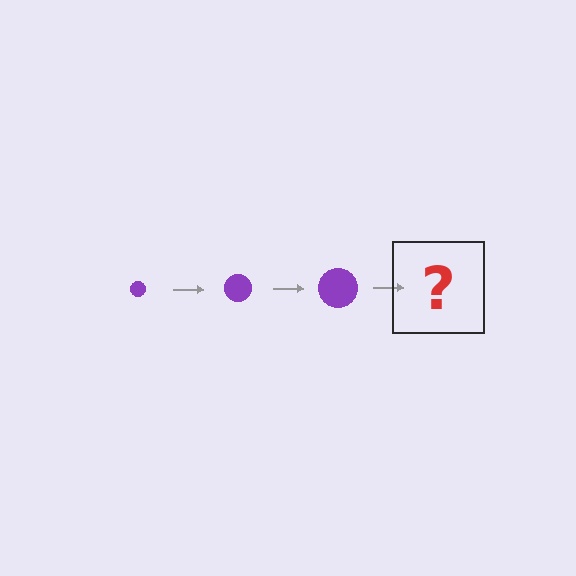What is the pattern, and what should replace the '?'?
The pattern is that the circle gets progressively larger each step. The '?' should be a purple circle, larger than the previous one.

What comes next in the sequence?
The next element should be a purple circle, larger than the previous one.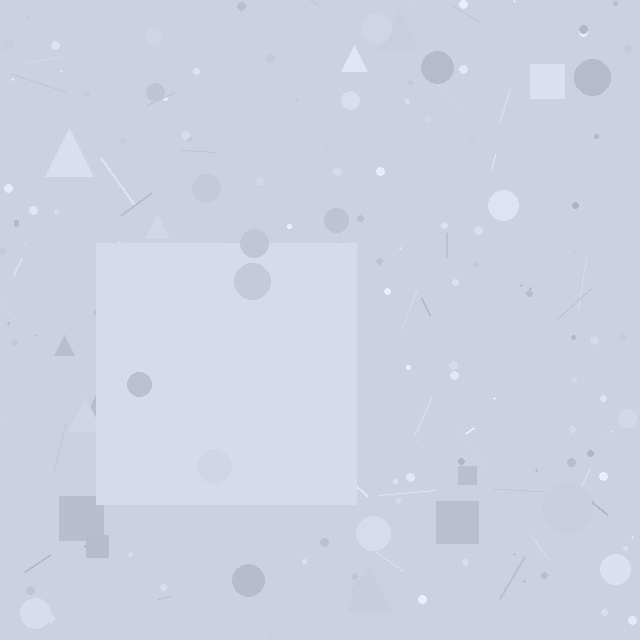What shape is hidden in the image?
A square is hidden in the image.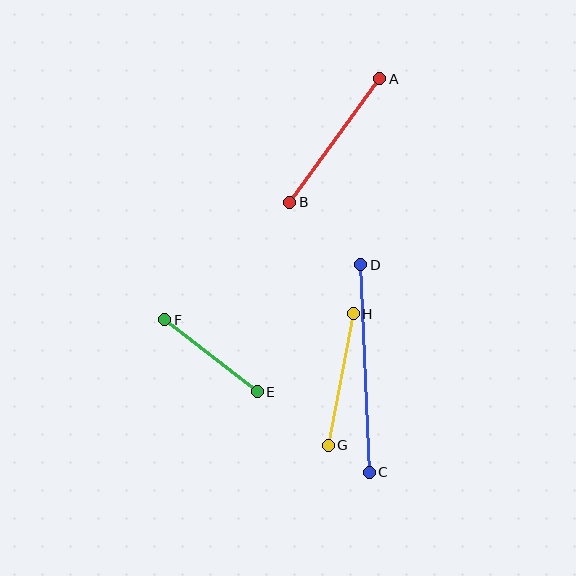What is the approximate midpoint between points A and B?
The midpoint is at approximately (335, 141) pixels.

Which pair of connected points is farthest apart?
Points C and D are farthest apart.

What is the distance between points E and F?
The distance is approximately 117 pixels.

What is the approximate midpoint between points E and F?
The midpoint is at approximately (211, 356) pixels.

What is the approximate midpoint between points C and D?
The midpoint is at approximately (365, 368) pixels.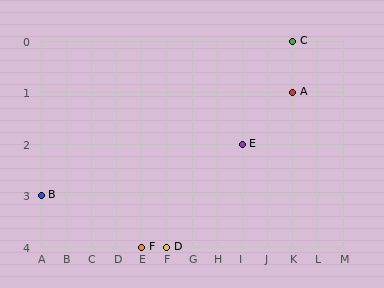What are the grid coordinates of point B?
Point B is at grid coordinates (A, 3).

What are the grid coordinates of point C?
Point C is at grid coordinates (K, 0).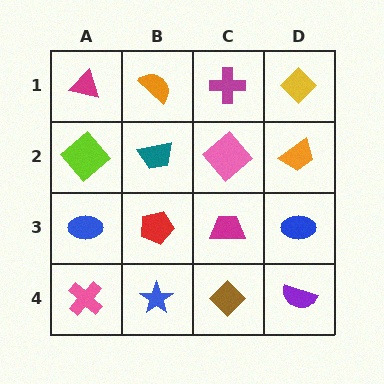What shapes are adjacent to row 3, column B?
A teal trapezoid (row 2, column B), a blue star (row 4, column B), a blue ellipse (row 3, column A), a magenta trapezoid (row 3, column C).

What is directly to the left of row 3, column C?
A red pentagon.